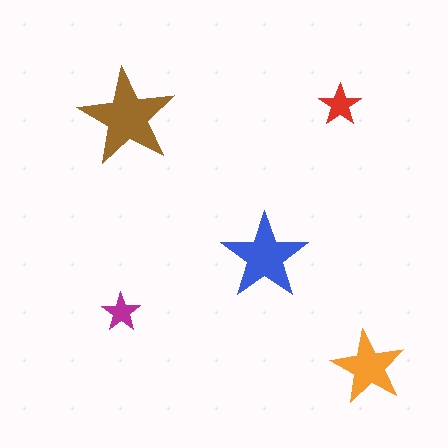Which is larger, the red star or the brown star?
The brown one.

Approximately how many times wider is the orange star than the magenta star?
About 2 times wider.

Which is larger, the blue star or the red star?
The blue one.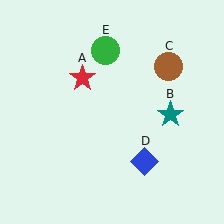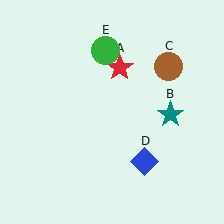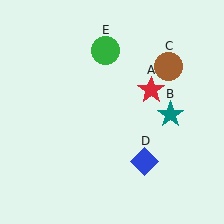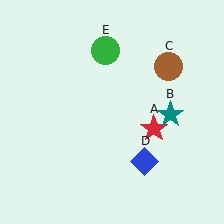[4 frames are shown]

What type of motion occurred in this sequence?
The red star (object A) rotated clockwise around the center of the scene.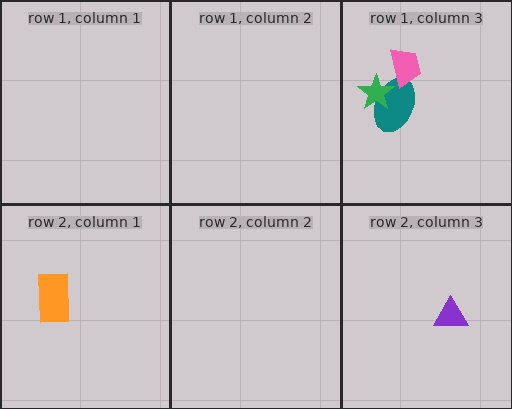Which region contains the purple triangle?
The row 2, column 3 region.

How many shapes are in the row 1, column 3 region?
3.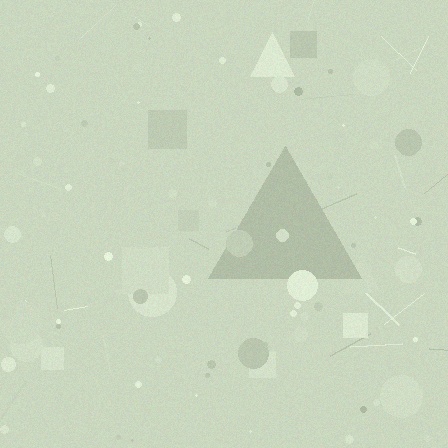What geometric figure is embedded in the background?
A triangle is embedded in the background.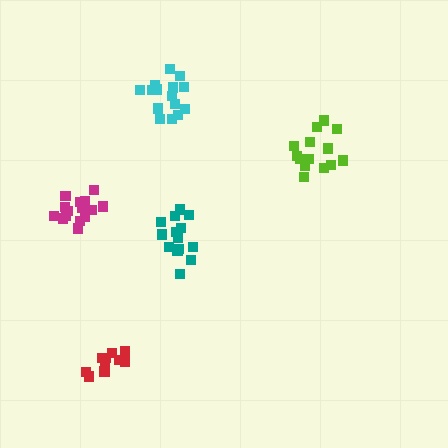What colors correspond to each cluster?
The clusters are colored: teal, red, cyan, magenta, lime.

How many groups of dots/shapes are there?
There are 5 groups.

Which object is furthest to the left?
The magenta cluster is leftmost.